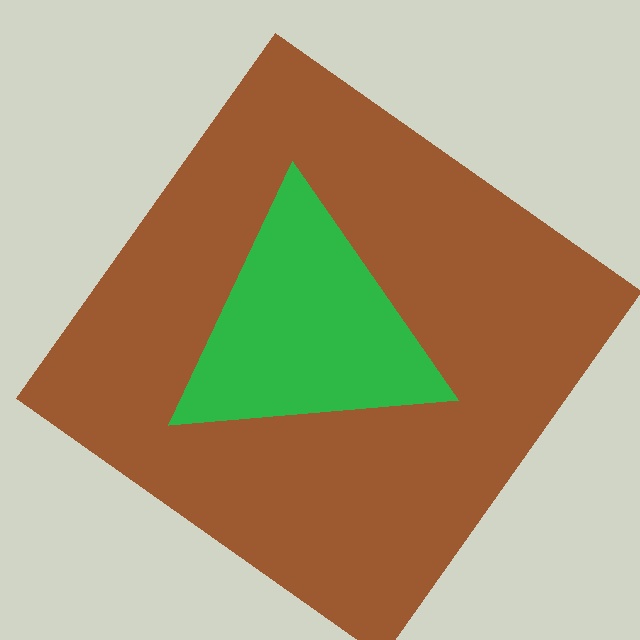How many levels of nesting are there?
2.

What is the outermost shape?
The brown diamond.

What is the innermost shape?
The green triangle.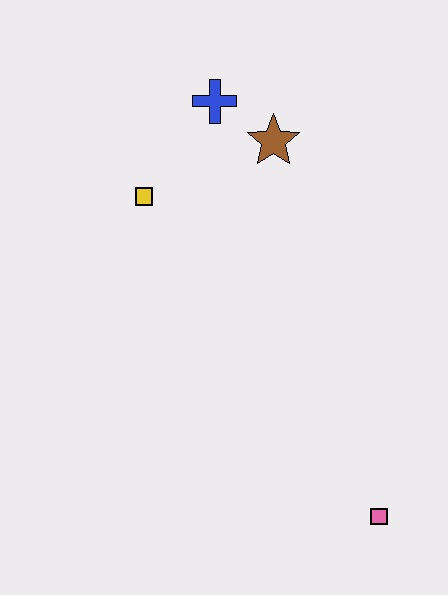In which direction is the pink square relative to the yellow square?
The pink square is below the yellow square.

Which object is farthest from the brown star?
The pink square is farthest from the brown star.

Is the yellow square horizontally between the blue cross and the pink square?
No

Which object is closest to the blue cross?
The brown star is closest to the blue cross.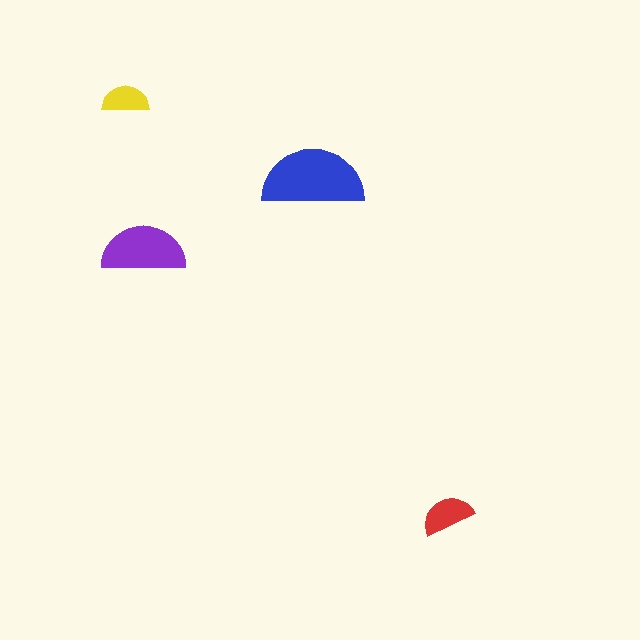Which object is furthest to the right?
The red semicircle is rightmost.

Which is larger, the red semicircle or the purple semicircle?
The purple one.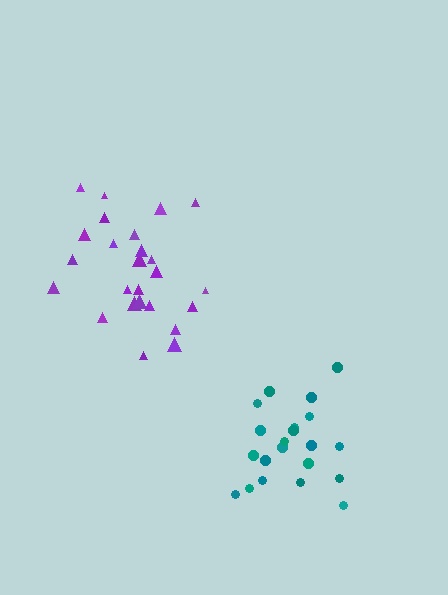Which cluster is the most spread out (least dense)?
Purple.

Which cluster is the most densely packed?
Teal.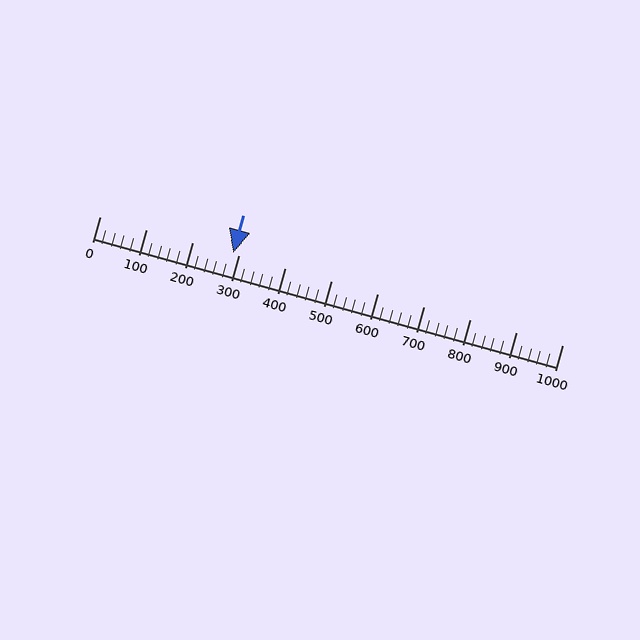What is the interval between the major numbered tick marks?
The major tick marks are spaced 100 units apart.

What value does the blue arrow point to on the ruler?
The blue arrow points to approximately 289.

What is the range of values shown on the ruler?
The ruler shows values from 0 to 1000.